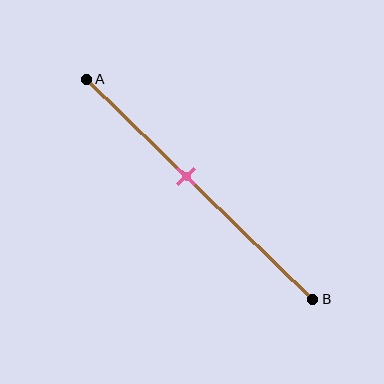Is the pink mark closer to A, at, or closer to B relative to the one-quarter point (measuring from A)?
The pink mark is closer to point B than the one-quarter point of segment AB.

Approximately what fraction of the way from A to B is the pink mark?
The pink mark is approximately 45% of the way from A to B.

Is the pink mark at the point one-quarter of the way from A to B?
No, the mark is at about 45% from A, not at the 25% one-quarter point.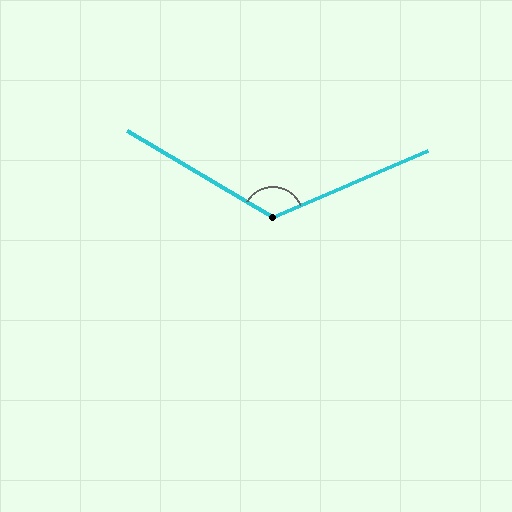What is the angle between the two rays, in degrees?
Approximately 126 degrees.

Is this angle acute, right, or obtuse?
It is obtuse.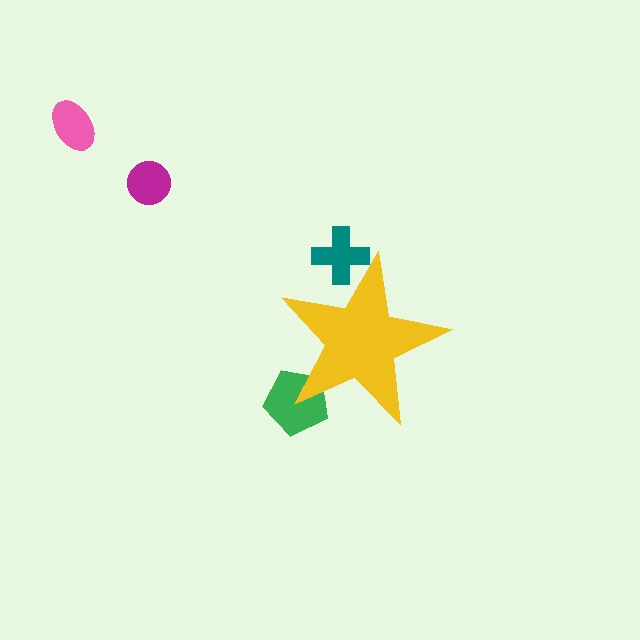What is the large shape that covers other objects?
A yellow star.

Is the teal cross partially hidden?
Yes, the teal cross is partially hidden behind the yellow star.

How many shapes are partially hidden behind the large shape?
2 shapes are partially hidden.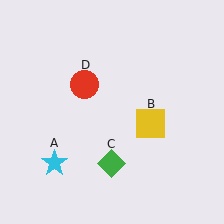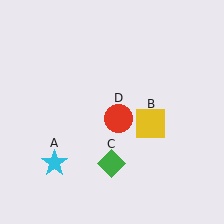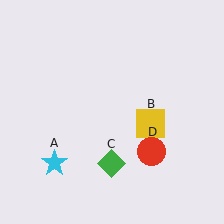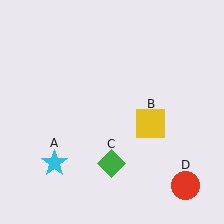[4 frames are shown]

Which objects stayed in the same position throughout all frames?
Cyan star (object A) and yellow square (object B) and green diamond (object C) remained stationary.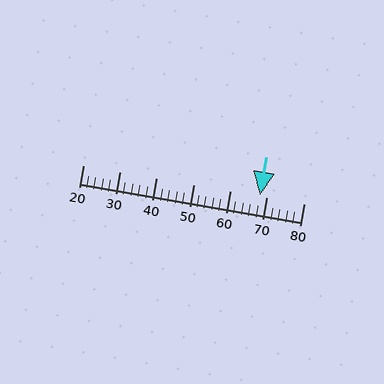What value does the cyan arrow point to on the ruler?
The cyan arrow points to approximately 68.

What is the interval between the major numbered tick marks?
The major tick marks are spaced 10 units apart.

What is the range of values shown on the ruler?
The ruler shows values from 20 to 80.